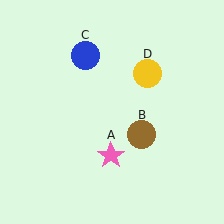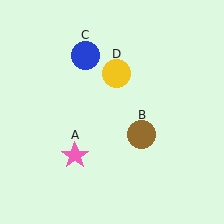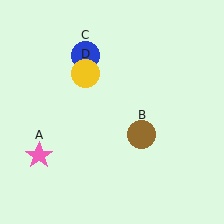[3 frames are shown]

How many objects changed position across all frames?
2 objects changed position: pink star (object A), yellow circle (object D).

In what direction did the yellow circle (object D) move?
The yellow circle (object D) moved left.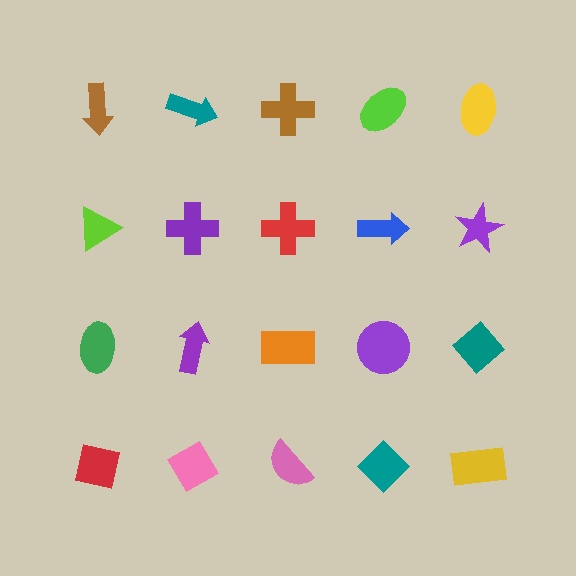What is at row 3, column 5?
A teal diamond.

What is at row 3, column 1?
A green ellipse.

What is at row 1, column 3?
A brown cross.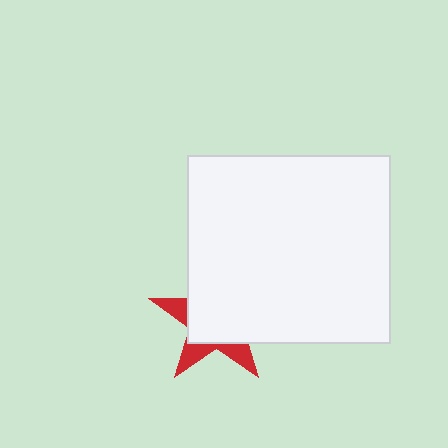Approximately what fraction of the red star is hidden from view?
Roughly 68% of the red star is hidden behind the white rectangle.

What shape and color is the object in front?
The object in front is a white rectangle.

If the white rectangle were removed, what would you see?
You would see the complete red star.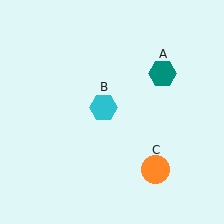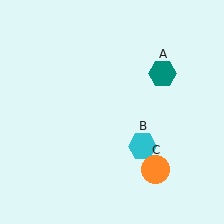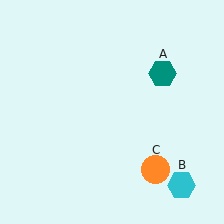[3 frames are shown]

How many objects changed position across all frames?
1 object changed position: cyan hexagon (object B).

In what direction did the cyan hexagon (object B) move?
The cyan hexagon (object B) moved down and to the right.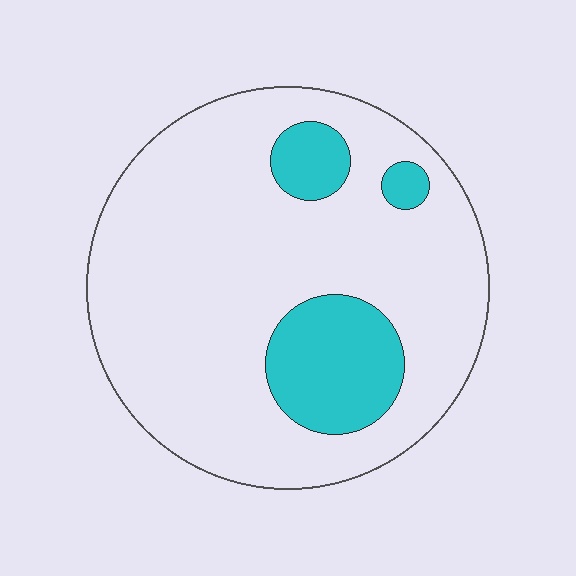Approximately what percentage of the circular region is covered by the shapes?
Approximately 20%.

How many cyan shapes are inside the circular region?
3.